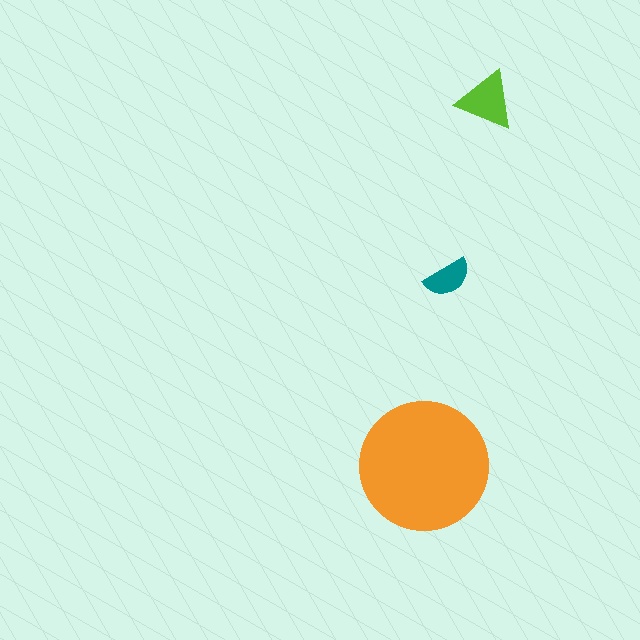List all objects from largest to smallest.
The orange circle, the lime triangle, the teal semicircle.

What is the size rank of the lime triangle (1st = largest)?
2nd.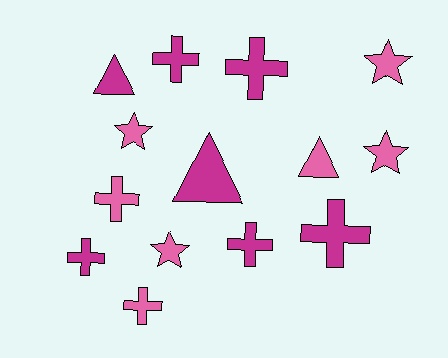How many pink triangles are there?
There is 1 pink triangle.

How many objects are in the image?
There are 14 objects.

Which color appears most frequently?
Pink, with 7 objects.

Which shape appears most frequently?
Cross, with 7 objects.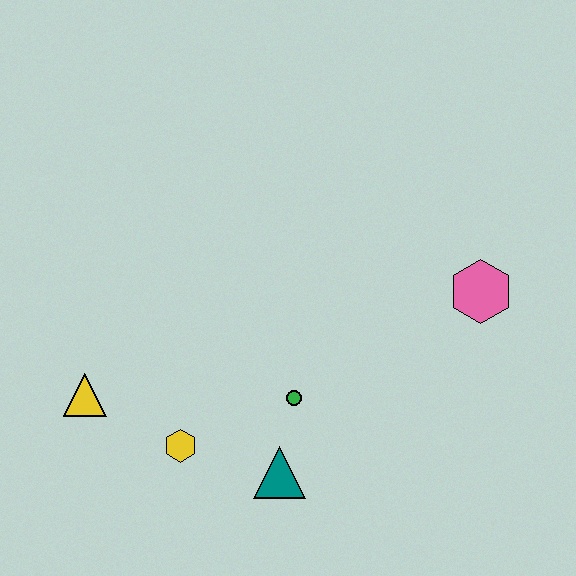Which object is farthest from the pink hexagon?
The yellow triangle is farthest from the pink hexagon.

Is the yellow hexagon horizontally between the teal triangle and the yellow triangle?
Yes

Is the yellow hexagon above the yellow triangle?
No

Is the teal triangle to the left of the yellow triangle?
No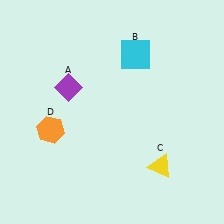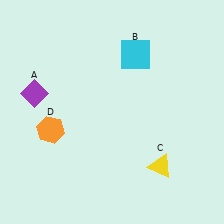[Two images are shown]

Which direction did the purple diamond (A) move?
The purple diamond (A) moved left.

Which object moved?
The purple diamond (A) moved left.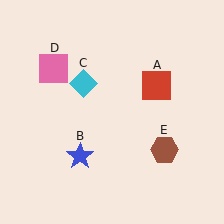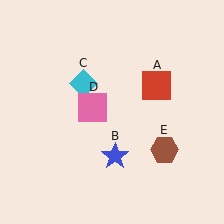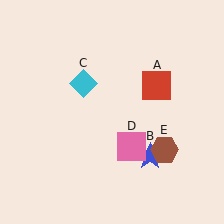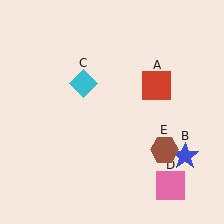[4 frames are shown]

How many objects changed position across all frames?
2 objects changed position: blue star (object B), pink square (object D).